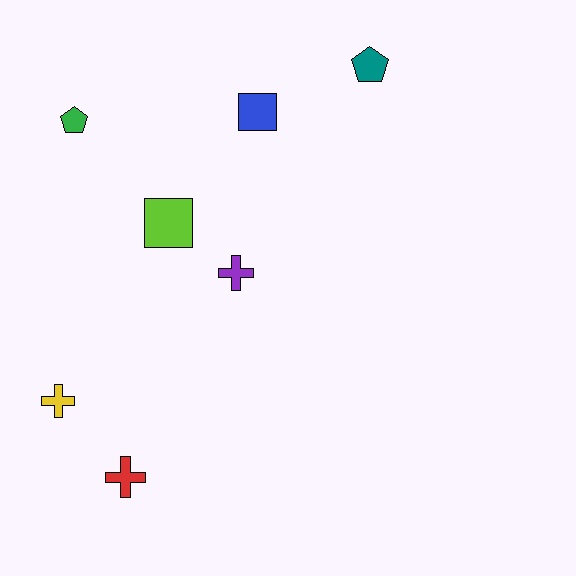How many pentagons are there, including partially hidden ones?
There are 2 pentagons.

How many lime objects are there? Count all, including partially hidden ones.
There is 1 lime object.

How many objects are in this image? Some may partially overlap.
There are 7 objects.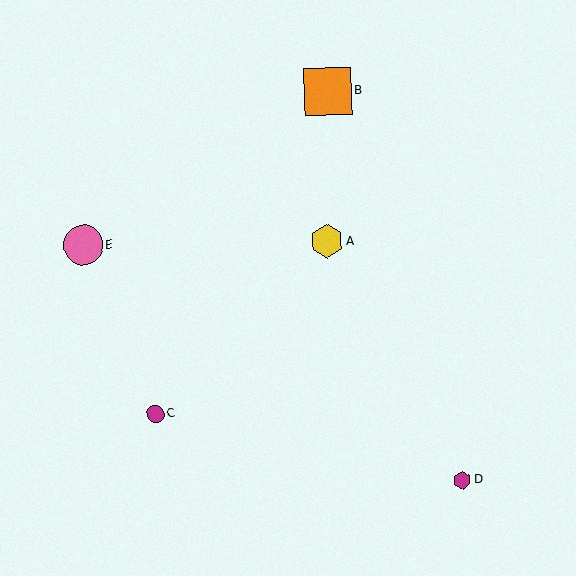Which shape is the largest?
The orange square (labeled B) is the largest.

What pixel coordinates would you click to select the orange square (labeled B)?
Click at (328, 92) to select the orange square B.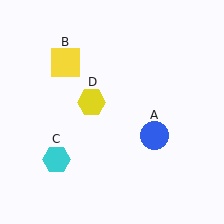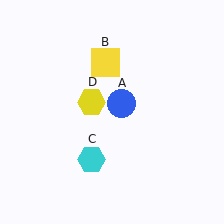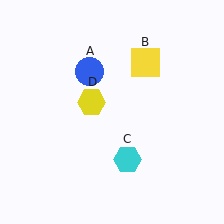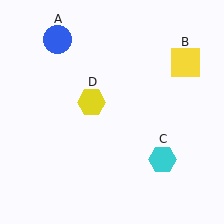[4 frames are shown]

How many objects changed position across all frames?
3 objects changed position: blue circle (object A), yellow square (object B), cyan hexagon (object C).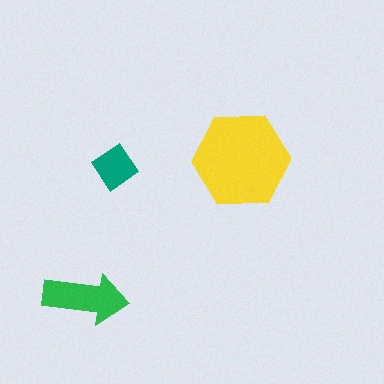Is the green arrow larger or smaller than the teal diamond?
Larger.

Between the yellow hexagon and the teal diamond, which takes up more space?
The yellow hexagon.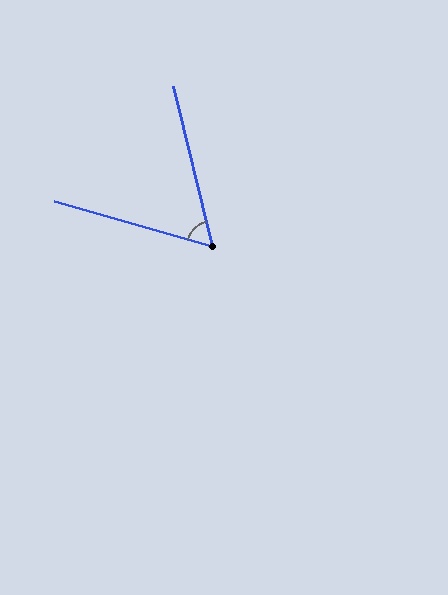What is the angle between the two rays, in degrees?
Approximately 60 degrees.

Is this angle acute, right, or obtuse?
It is acute.